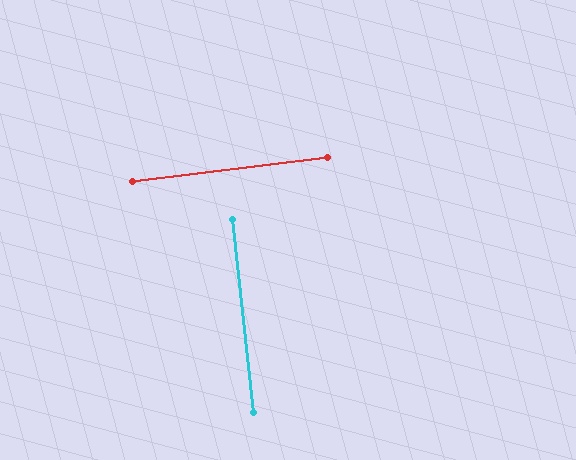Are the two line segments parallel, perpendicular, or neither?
Perpendicular — they meet at approximately 89°.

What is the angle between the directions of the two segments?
Approximately 89 degrees.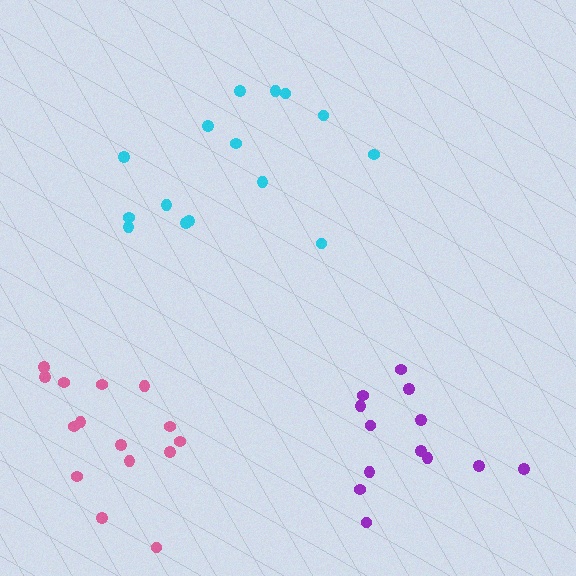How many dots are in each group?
Group 1: 13 dots, Group 2: 15 dots, Group 3: 15 dots (43 total).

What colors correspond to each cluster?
The clusters are colored: purple, cyan, pink.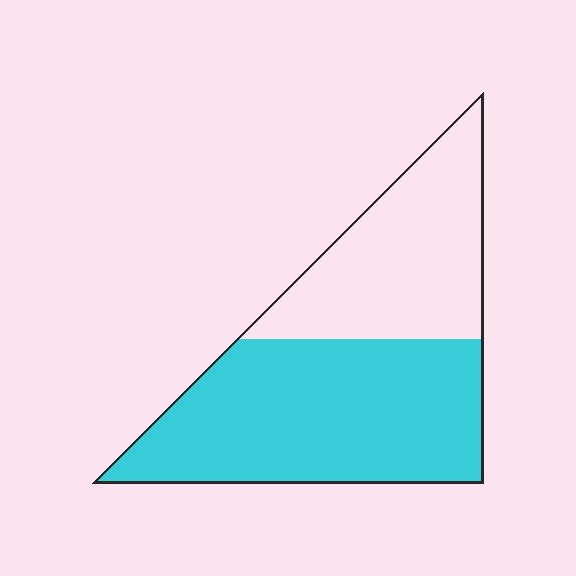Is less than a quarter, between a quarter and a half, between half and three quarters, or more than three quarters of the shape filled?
Between half and three quarters.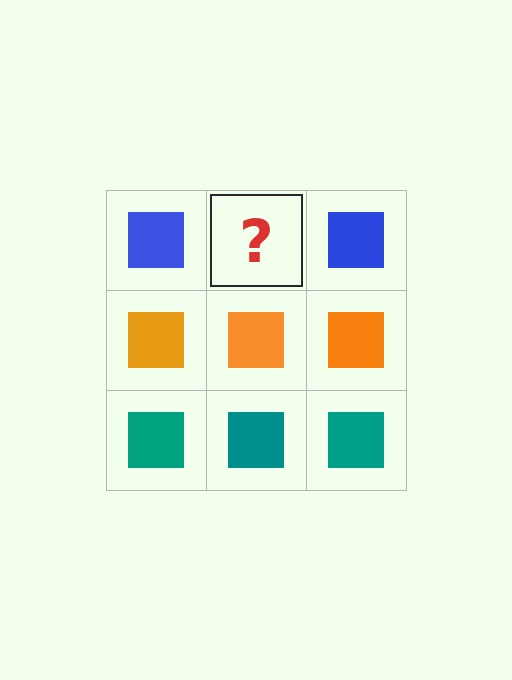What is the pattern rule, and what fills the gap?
The rule is that each row has a consistent color. The gap should be filled with a blue square.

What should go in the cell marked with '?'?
The missing cell should contain a blue square.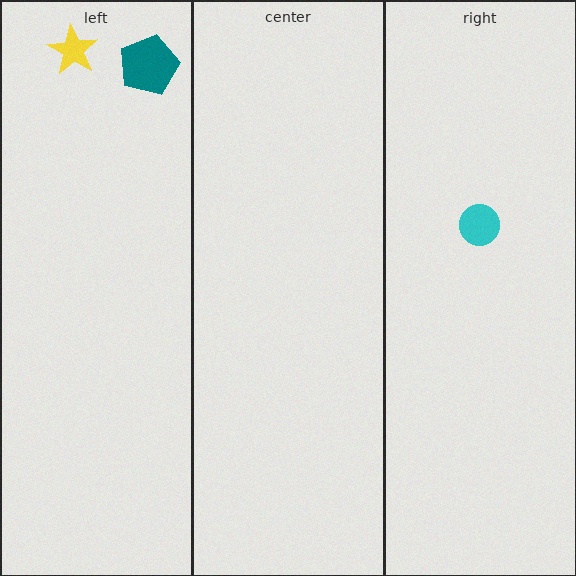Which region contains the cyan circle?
The right region.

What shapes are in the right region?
The cyan circle.